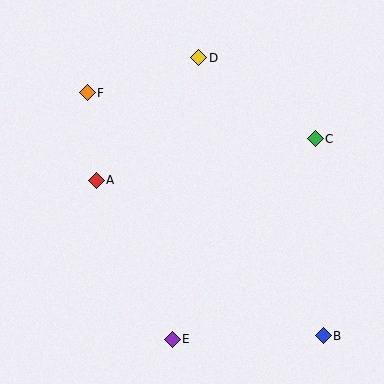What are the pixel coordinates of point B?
Point B is at (323, 336).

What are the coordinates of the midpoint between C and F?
The midpoint between C and F is at (201, 116).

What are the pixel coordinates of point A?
Point A is at (96, 180).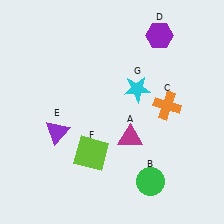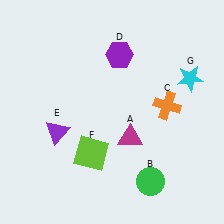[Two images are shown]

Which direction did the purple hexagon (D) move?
The purple hexagon (D) moved left.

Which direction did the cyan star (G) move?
The cyan star (G) moved right.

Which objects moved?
The objects that moved are: the purple hexagon (D), the cyan star (G).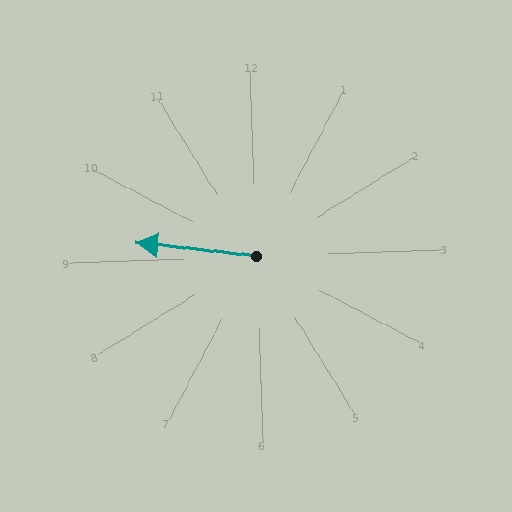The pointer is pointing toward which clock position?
Roughly 9 o'clock.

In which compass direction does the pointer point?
West.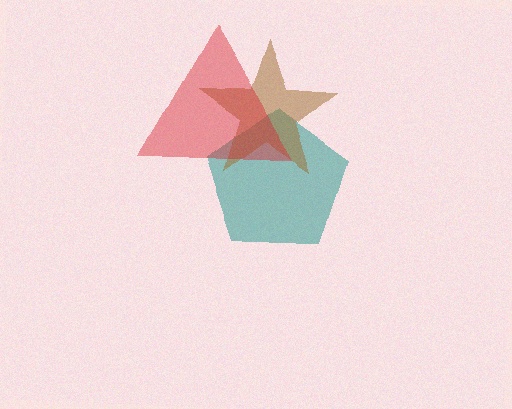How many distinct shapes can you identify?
There are 3 distinct shapes: a teal pentagon, a brown star, a red triangle.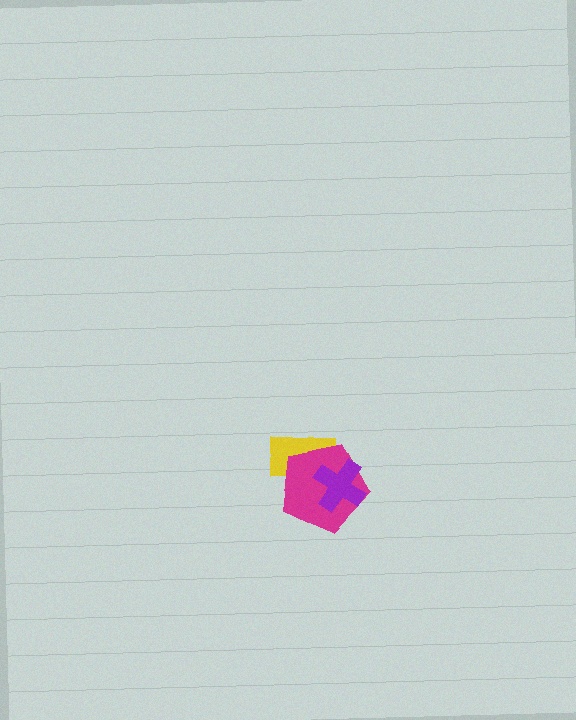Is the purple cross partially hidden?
No, no other shape covers it.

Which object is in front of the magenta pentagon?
The purple cross is in front of the magenta pentagon.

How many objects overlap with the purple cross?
2 objects overlap with the purple cross.